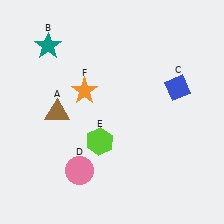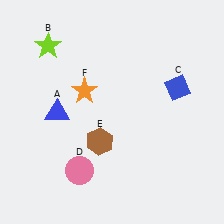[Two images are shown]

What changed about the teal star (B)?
In Image 1, B is teal. In Image 2, it changed to lime.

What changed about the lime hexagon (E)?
In Image 1, E is lime. In Image 2, it changed to brown.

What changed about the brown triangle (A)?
In Image 1, A is brown. In Image 2, it changed to blue.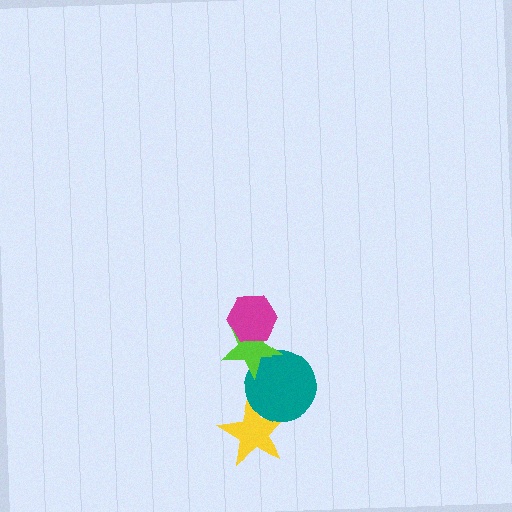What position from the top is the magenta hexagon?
The magenta hexagon is 1st from the top.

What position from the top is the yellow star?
The yellow star is 4th from the top.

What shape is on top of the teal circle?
The lime star is on top of the teal circle.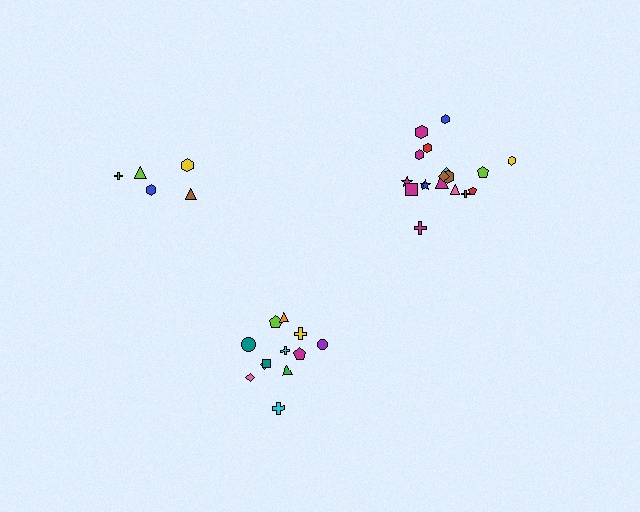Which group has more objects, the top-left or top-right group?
The top-right group.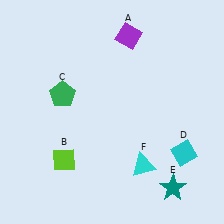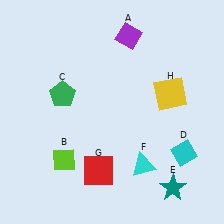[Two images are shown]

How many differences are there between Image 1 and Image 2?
There are 2 differences between the two images.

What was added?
A red square (G), a yellow square (H) were added in Image 2.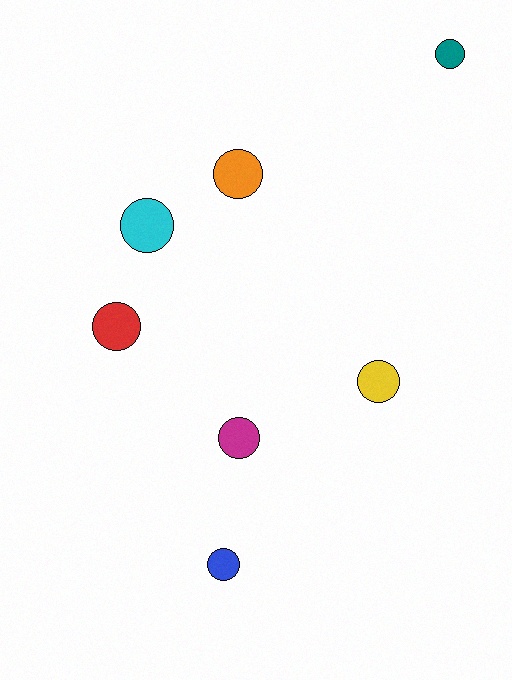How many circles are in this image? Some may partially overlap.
There are 7 circles.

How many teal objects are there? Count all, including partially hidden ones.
There is 1 teal object.